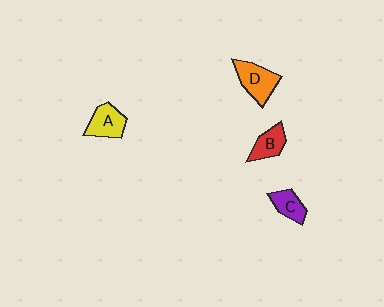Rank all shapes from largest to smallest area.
From largest to smallest: D (orange), A (yellow), B (red), C (purple).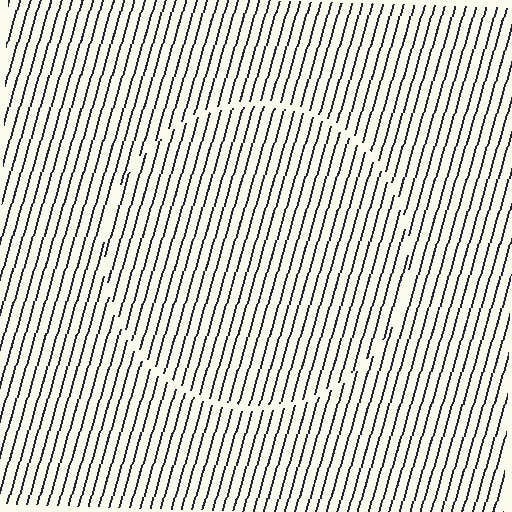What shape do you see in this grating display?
An illusory circle. The interior of the shape contains the same grating, shifted by half a period — the contour is defined by the phase discontinuity where line-ends from the inner and outer gratings abut.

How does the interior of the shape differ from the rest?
The interior of the shape contains the same grating, shifted by half a period — the contour is defined by the phase discontinuity where line-ends from the inner and outer gratings abut.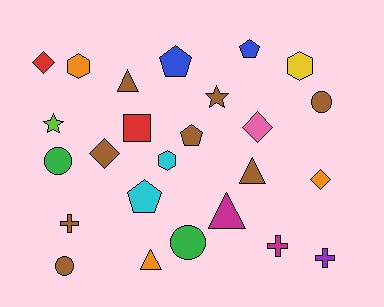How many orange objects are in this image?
There are 3 orange objects.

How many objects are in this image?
There are 25 objects.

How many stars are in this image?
There are 2 stars.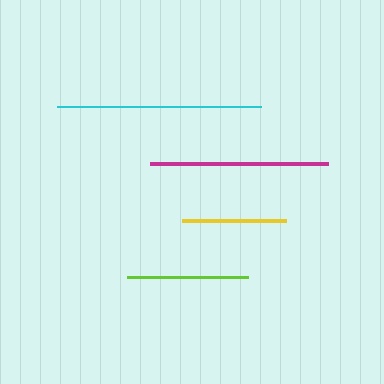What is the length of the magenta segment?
The magenta segment is approximately 178 pixels long.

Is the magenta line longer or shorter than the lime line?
The magenta line is longer than the lime line.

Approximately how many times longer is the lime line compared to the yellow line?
The lime line is approximately 1.2 times the length of the yellow line.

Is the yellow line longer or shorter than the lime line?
The lime line is longer than the yellow line.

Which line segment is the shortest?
The yellow line is the shortest at approximately 104 pixels.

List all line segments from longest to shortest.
From longest to shortest: cyan, magenta, lime, yellow.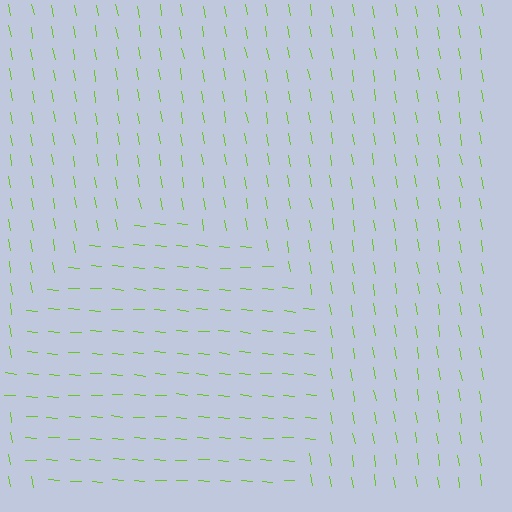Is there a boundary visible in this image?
Yes, there is a texture boundary formed by a change in line orientation.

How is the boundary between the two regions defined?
The boundary is defined purely by a change in line orientation (approximately 75 degrees difference). All lines are the same color and thickness.